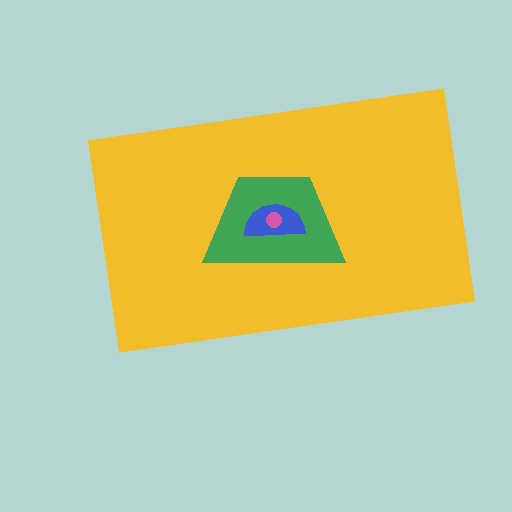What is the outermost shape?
The yellow rectangle.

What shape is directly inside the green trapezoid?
The blue semicircle.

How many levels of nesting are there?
4.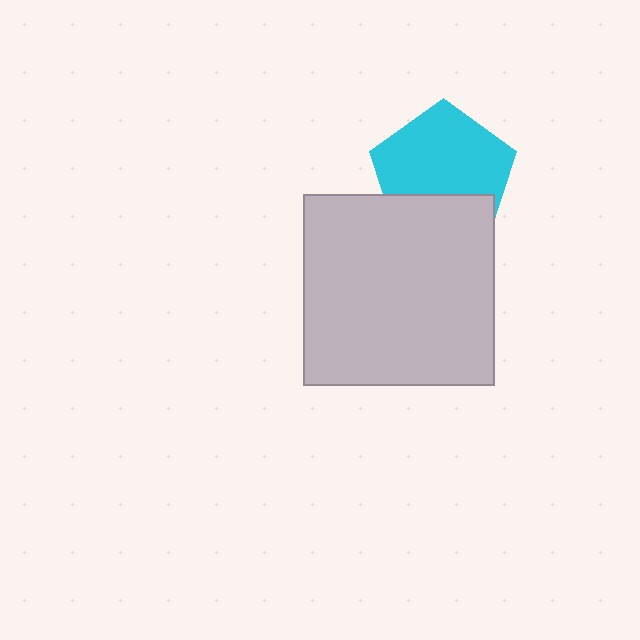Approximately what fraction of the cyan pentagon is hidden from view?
Roughly 32% of the cyan pentagon is hidden behind the light gray square.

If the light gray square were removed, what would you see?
You would see the complete cyan pentagon.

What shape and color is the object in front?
The object in front is a light gray square.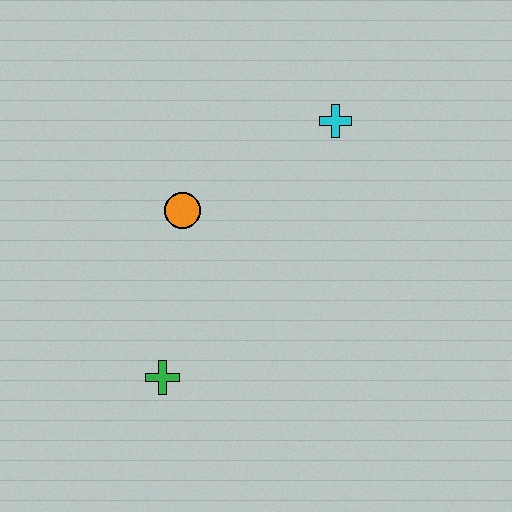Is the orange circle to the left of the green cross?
No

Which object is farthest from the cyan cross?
The green cross is farthest from the cyan cross.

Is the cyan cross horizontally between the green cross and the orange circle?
No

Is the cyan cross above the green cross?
Yes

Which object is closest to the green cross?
The orange circle is closest to the green cross.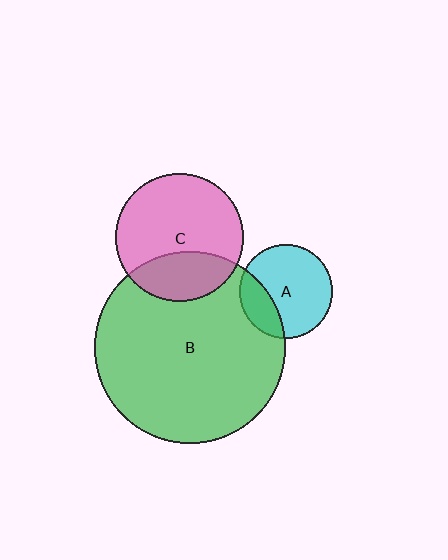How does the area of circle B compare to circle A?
Approximately 4.2 times.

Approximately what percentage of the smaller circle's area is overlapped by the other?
Approximately 25%.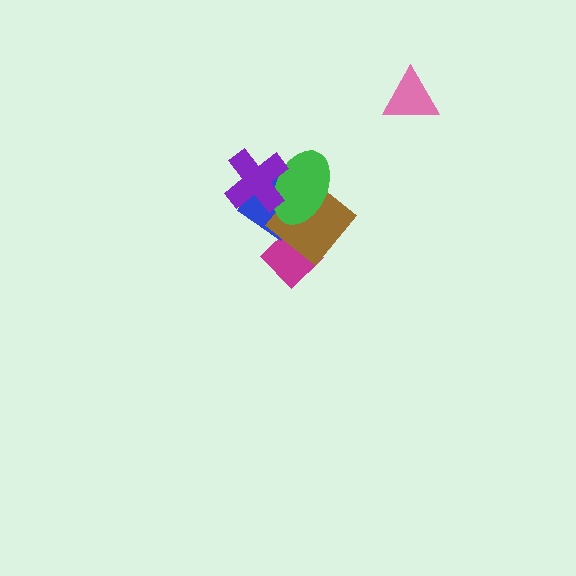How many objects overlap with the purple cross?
3 objects overlap with the purple cross.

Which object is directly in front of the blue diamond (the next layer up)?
The brown diamond is directly in front of the blue diamond.